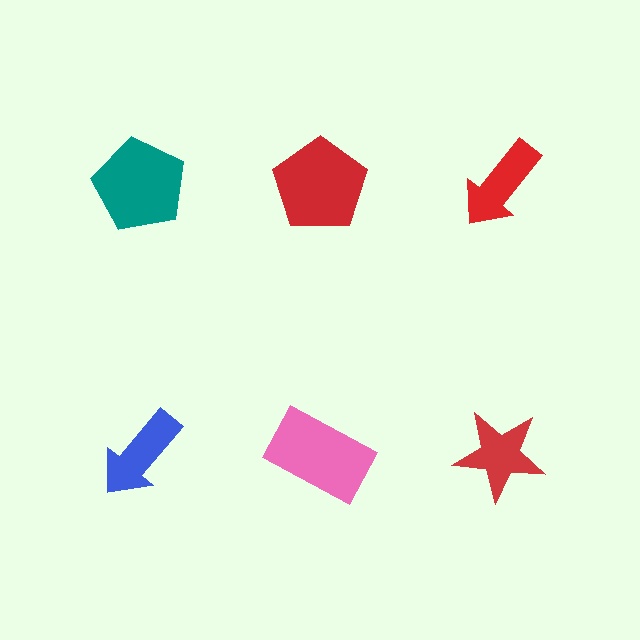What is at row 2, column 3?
A red star.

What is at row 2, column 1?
A blue arrow.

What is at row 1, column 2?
A red pentagon.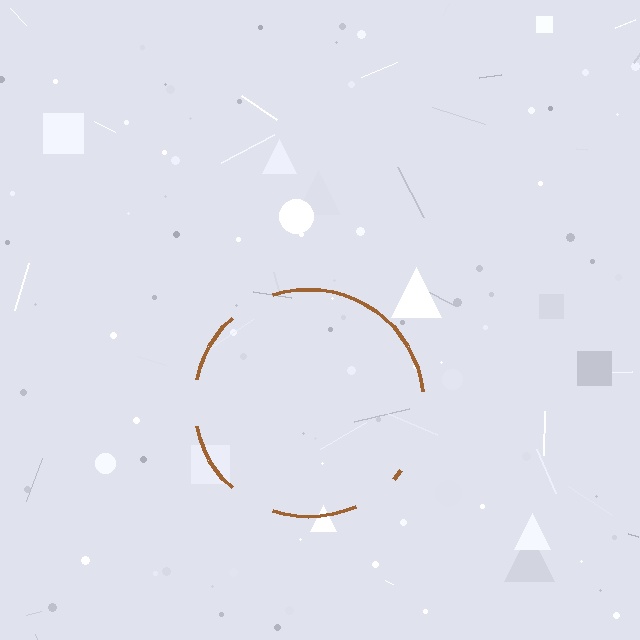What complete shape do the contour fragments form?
The contour fragments form a circle.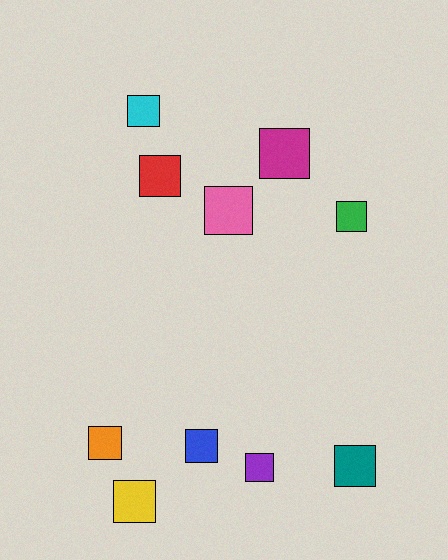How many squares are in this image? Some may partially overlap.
There are 10 squares.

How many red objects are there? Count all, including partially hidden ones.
There is 1 red object.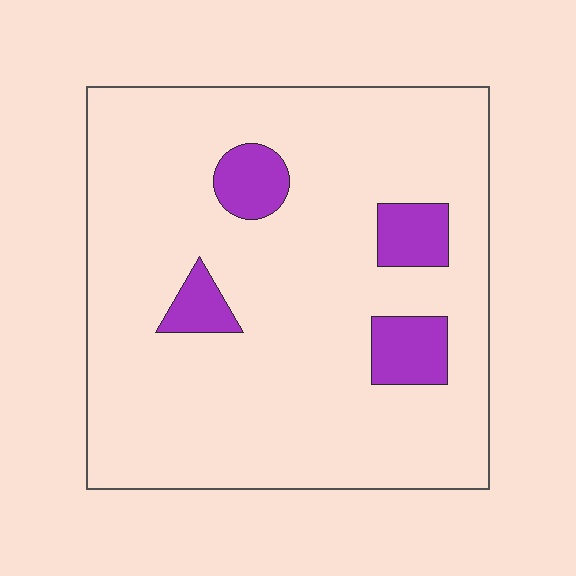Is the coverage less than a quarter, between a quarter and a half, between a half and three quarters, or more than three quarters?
Less than a quarter.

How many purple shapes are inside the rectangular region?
4.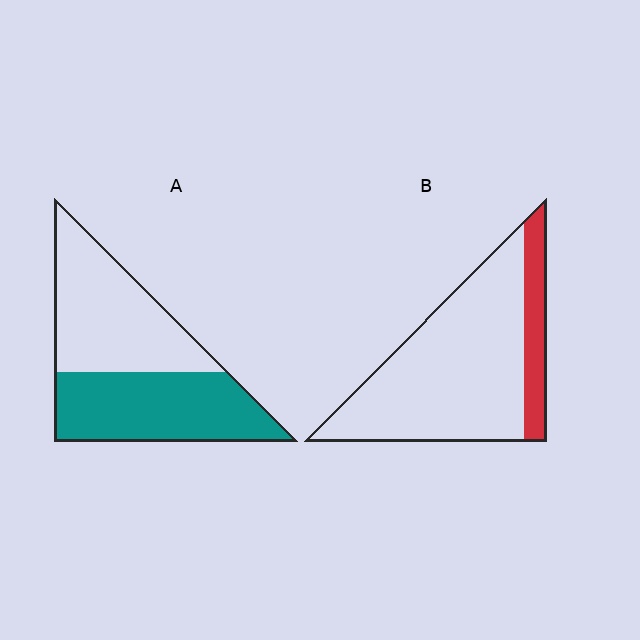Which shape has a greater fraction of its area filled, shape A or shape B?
Shape A.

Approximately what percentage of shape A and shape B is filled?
A is approximately 50% and B is approximately 20%.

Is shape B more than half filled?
No.